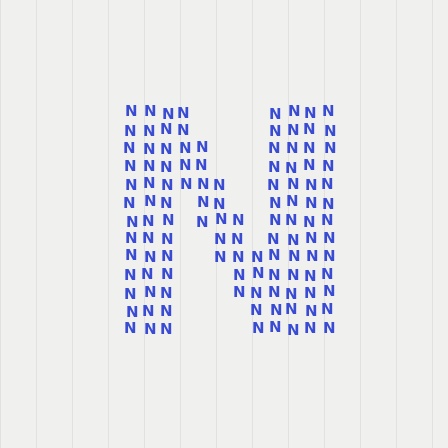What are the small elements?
The small elements are letter N's.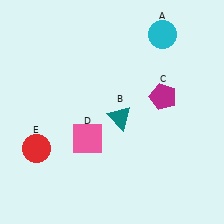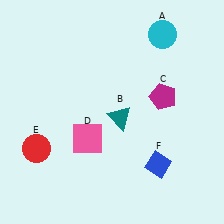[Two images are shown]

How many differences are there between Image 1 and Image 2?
There is 1 difference between the two images.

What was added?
A blue diamond (F) was added in Image 2.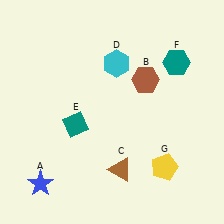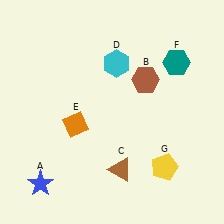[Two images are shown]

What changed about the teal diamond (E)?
In Image 1, E is teal. In Image 2, it changed to orange.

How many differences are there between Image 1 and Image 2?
There is 1 difference between the two images.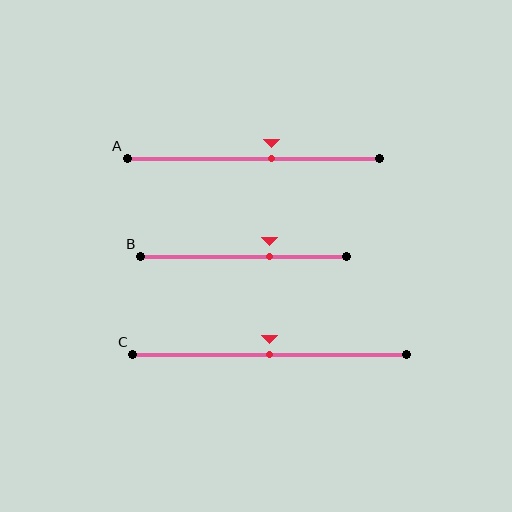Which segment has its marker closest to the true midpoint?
Segment C has its marker closest to the true midpoint.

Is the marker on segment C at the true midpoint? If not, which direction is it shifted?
Yes, the marker on segment C is at the true midpoint.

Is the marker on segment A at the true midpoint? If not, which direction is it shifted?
No, the marker on segment A is shifted to the right by about 7% of the segment length.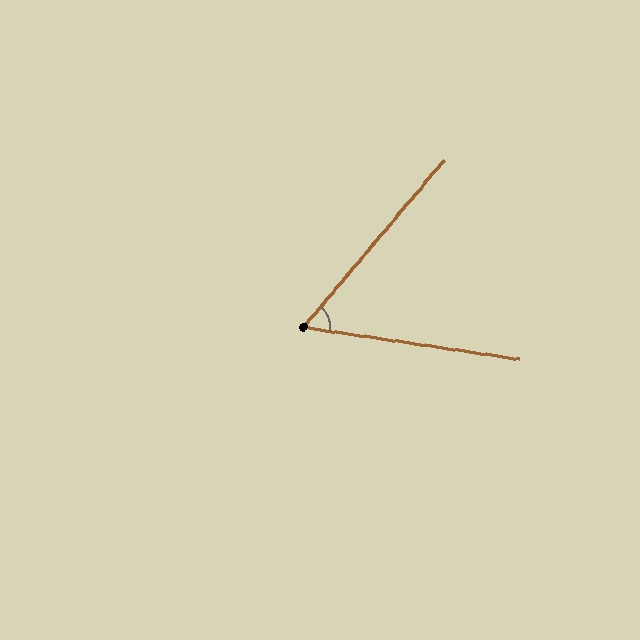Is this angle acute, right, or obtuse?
It is acute.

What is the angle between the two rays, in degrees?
Approximately 58 degrees.